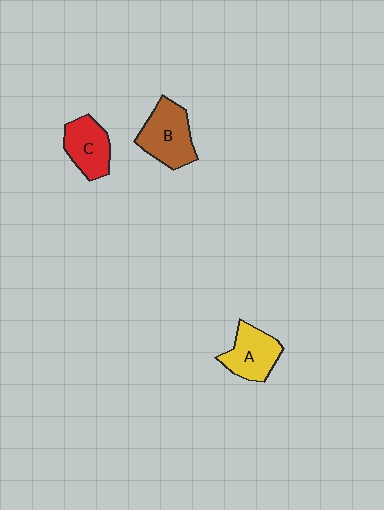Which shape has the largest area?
Shape B (brown).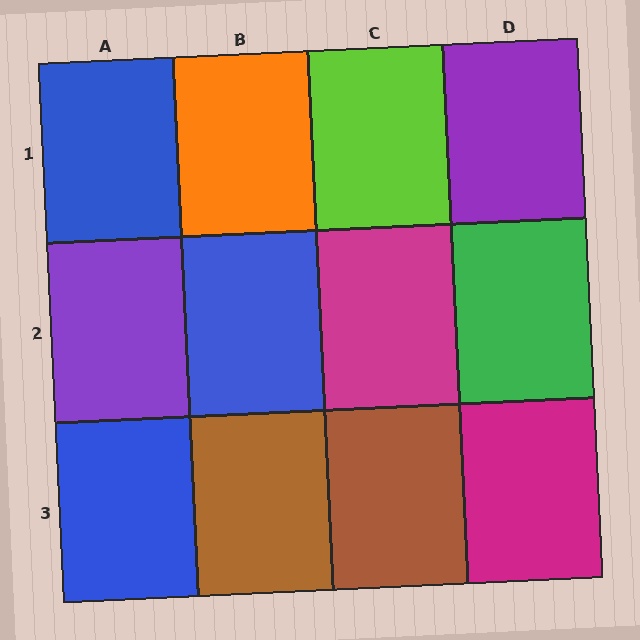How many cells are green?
1 cell is green.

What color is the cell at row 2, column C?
Magenta.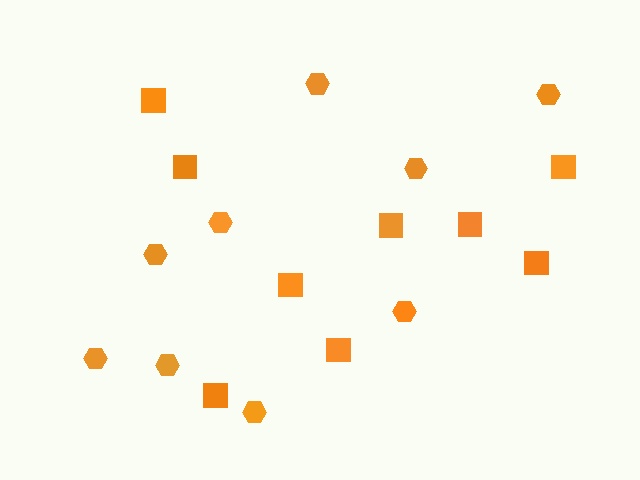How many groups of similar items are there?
There are 2 groups: one group of squares (9) and one group of hexagons (9).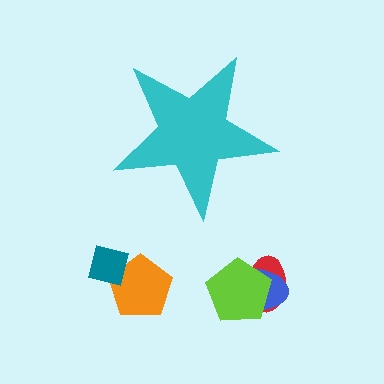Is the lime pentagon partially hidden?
No, the lime pentagon is fully visible.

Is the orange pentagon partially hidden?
No, the orange pentagon is fully visible.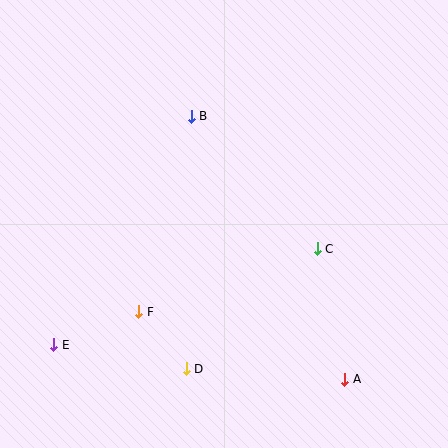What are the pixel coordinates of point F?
Point F is at (139, 312).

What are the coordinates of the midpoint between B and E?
The midpoint between B and E is at (122, 230).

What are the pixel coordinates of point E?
Point E is at (54, 345).